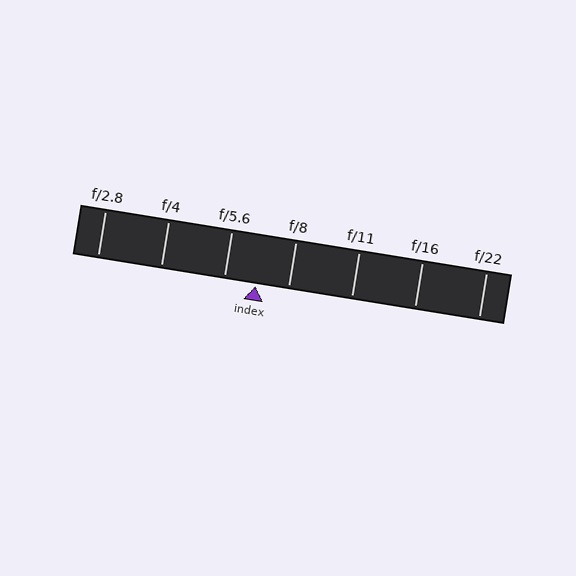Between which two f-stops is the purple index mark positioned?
The index mark is between f/5.6 and f/8.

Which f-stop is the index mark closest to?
The index mark is closest to f/5.6.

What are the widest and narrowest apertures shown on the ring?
The widest aperture shown is f/2.8 and the narrowest is f/22.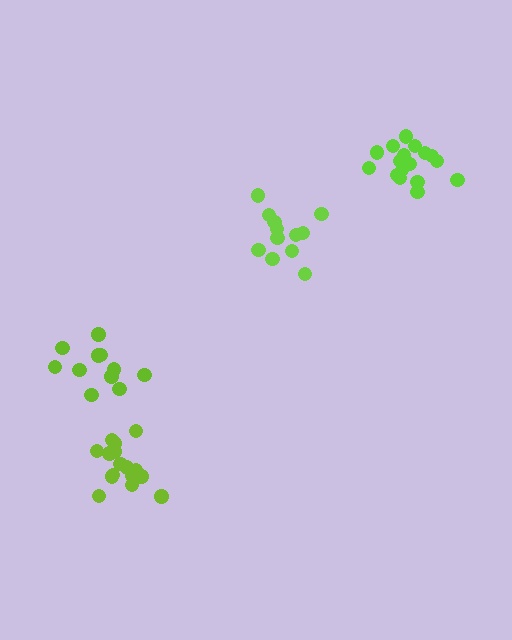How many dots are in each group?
Group 1: 13 dots, Group 2: 17 dots, Group 3: 12 dots, Group 4: 16 dots (58 total).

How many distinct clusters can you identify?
There are 4 distinct clusters.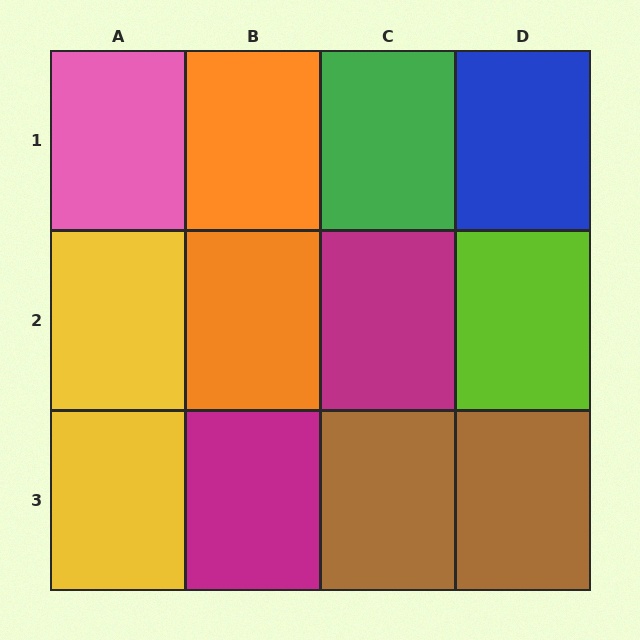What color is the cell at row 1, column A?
Pink.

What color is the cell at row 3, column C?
Brown.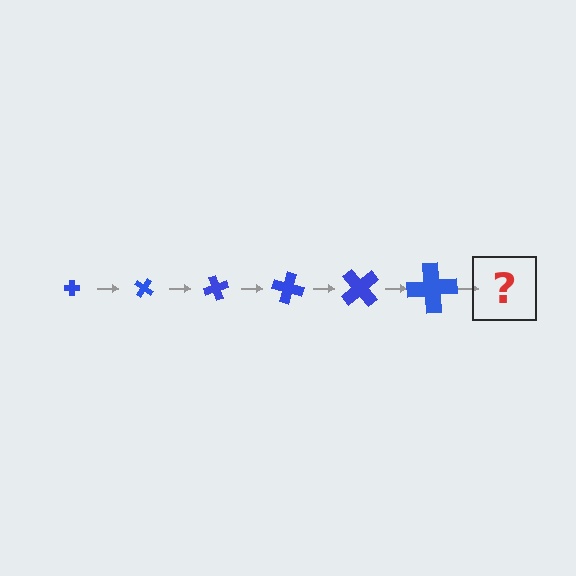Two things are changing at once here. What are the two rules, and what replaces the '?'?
The two rules are that the cross grows larger each step and it rotates 35 degrees each step. The '?' should be a cross, larger than the previous one and rotated 210 degrees from the start.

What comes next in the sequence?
The next element should be a cross, larger than the previous one and rotated 210 degrees from the start.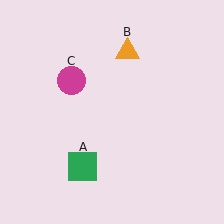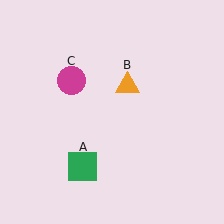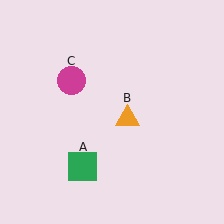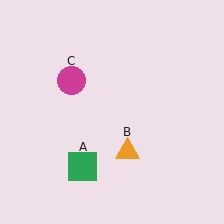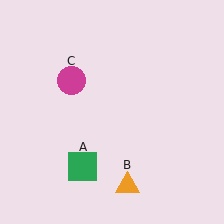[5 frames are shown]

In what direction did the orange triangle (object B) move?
The orange triangle (object B) moved down.